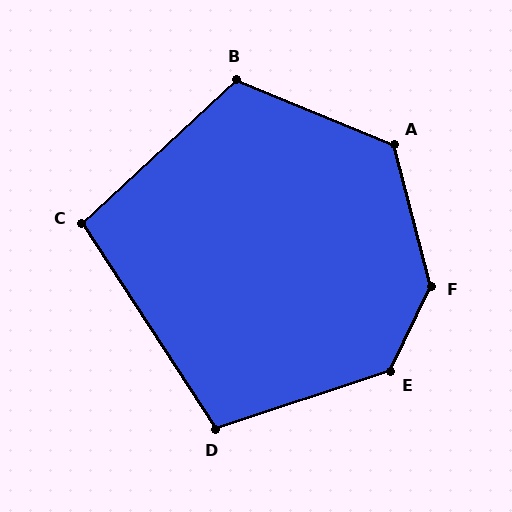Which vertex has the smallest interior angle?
C, at approximately 100 degrees.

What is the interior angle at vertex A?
Approximately 127 degrees (obtuse).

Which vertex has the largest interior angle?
F, at approximately 140 degrees.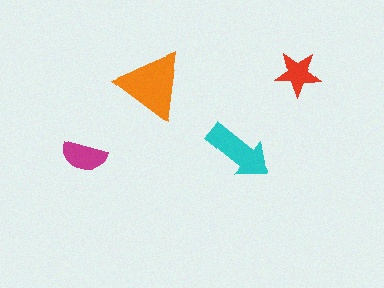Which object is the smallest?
The red star.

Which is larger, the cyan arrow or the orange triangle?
The orange triangle.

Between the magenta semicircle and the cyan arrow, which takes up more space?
The cyan arrow.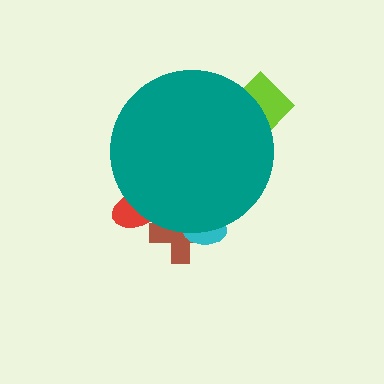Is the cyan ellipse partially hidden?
Yes, the cyan ellipse is partially hidden behind the teal circle.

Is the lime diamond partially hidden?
Yes, the lime diamond is partially hidden behind the teal circle.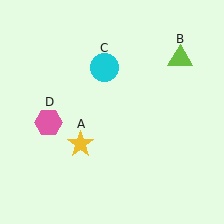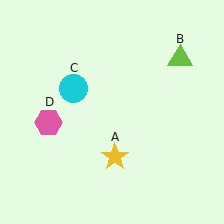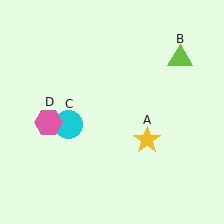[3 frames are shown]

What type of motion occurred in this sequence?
The yellow star (object A), cyan circle (object C) rotated counterclockwise around the center of the scene.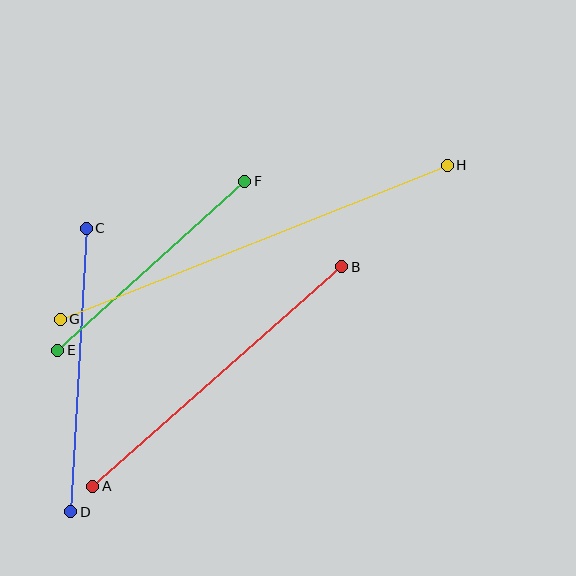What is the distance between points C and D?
The distance is approximately 284 pixels.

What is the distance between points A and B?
The distance is approximately 332 pixels.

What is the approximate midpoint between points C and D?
The midpoint is at approximately (78, 370) pixels.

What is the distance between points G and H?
The distance is approximately 416 pixels.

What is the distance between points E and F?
The distance is approximately 252 pixels.